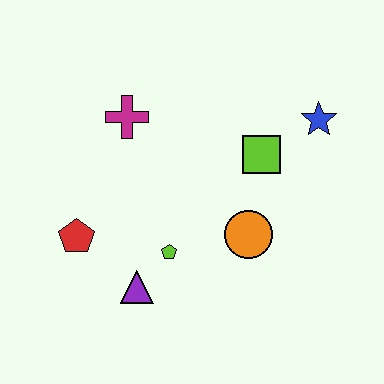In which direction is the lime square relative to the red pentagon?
The lime square is to the right of the red pentagon.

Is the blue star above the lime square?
Yes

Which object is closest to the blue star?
The lime square is closest to the blue star.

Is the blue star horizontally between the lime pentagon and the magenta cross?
No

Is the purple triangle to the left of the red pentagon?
No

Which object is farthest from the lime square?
The red pentagon is farthest from the lime square.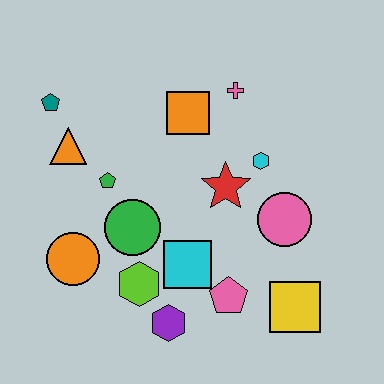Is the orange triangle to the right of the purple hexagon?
No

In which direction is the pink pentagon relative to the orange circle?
The pink pentagon is to the right of the orange circle.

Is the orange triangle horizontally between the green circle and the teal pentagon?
Yes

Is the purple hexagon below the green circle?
Yes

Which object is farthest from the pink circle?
The teal pentagon is farthest from the pink circle.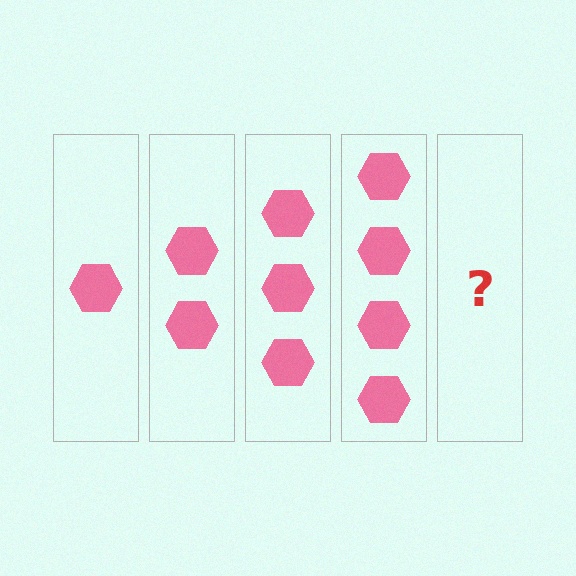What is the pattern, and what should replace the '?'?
The pattern is that each step adds one more hexagon. The '?' should be 5 hexagons.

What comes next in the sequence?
The next element should be 5 hexagons.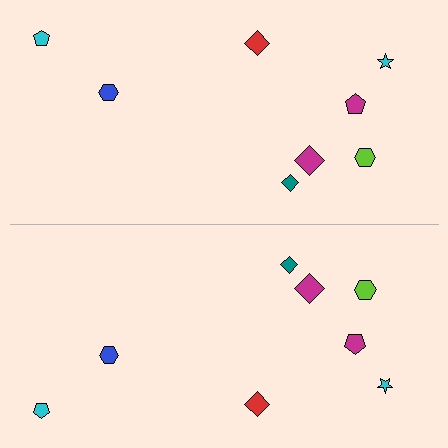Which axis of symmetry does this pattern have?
The pattern has a horizontal axis of symmetry running through the center of the image.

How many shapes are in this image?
There are 16 shapes in this image.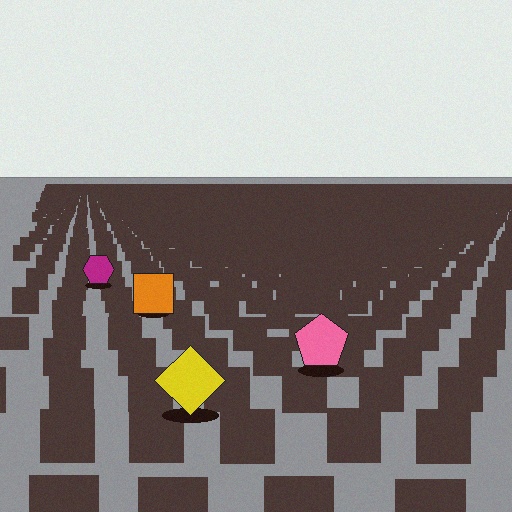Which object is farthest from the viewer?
The magenta hexagon is farthest from the viewer. It appears smaller and the ground texture around it is denser.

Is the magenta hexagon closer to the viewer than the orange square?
No. The orange square is closer — you can tell from the texture gradient: the ground texture is coarser near it.